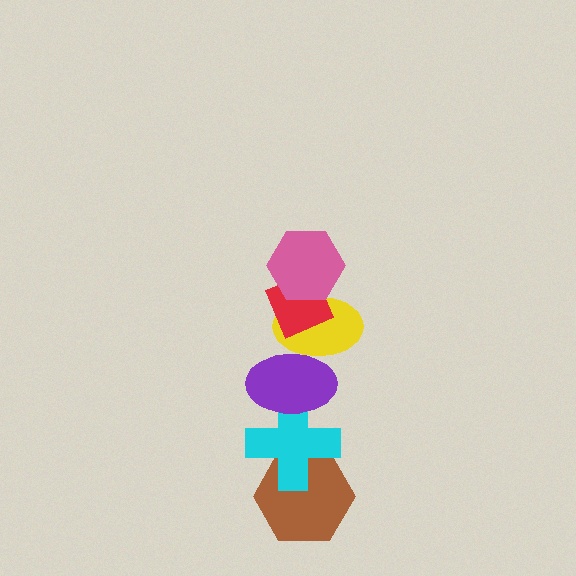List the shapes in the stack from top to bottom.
From top to bottom: the pink hexagon, the red diamond, the yellow ellipse, the purple ellipse, the cyan cross, the brown hexagon.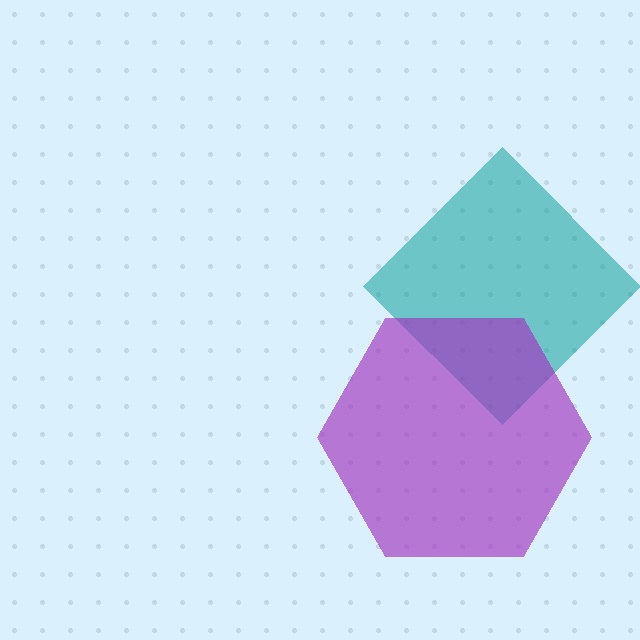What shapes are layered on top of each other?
The layered shapes are: a teal diamond, a purple hexagon.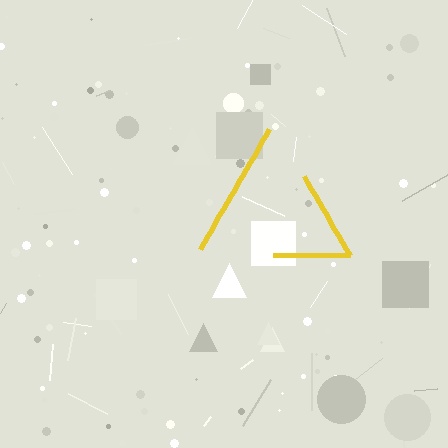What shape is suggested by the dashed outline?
The dashed outline suggests a triangle.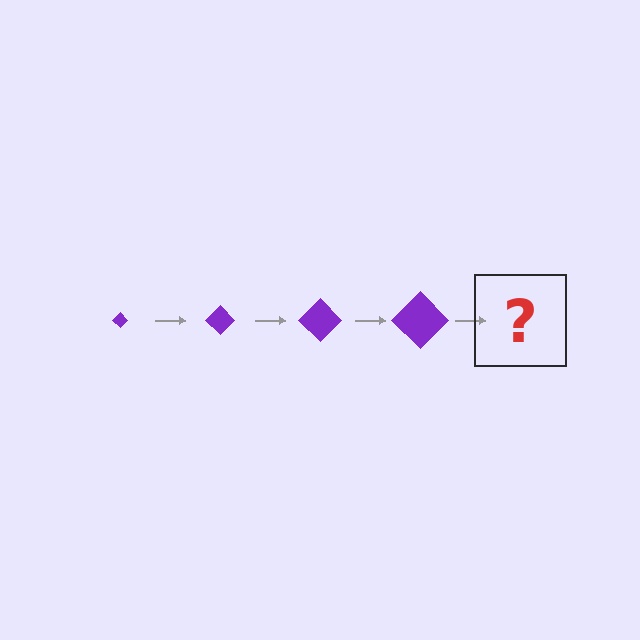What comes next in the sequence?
The next element should be a purple diamond, larger than the previous one.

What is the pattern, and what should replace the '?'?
The pattern is that the diamond gets progressively larger each step. The '?' should be a purple diamond, larger than the previous one.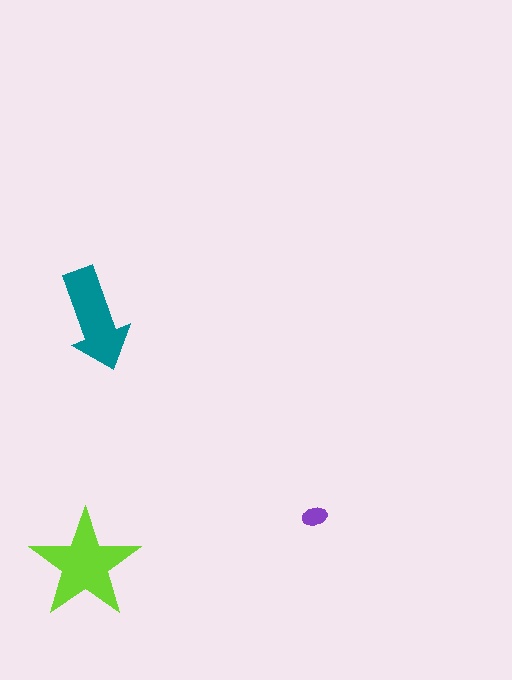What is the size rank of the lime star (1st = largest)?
1st.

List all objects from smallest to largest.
The purple ellipse, the teal arrow, the lime star.